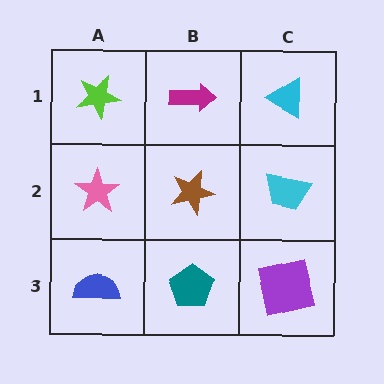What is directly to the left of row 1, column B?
A lime star.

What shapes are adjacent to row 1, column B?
A brown star (row 2, column B), a lime star (row 1, column A), a cyan triangle (row 1, column C).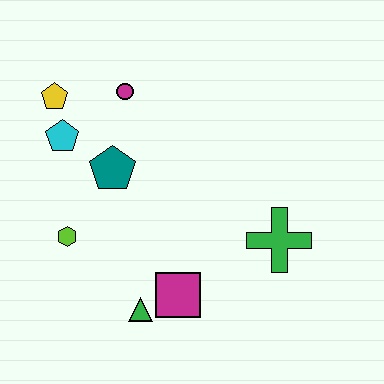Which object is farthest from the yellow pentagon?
The green cross is farthest from the yellow pentagon.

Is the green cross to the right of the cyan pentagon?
Yes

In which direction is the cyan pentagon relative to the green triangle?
The cyan pentagon is above the green triangle.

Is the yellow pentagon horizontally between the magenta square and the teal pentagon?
No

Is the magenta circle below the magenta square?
No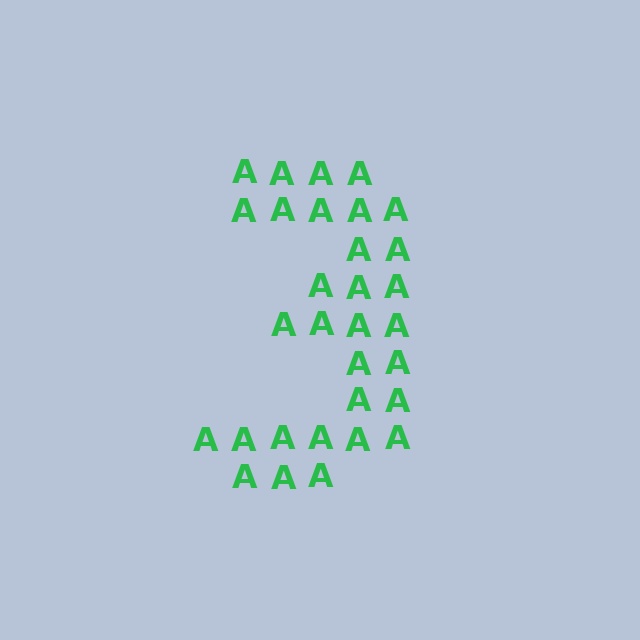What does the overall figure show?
The overall figure shows the digit 3.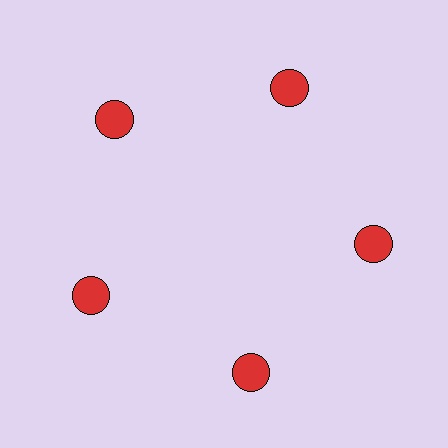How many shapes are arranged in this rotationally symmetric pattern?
There are 5 shapes, arranged in 5 groups of 1.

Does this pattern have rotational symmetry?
Yes, this pattern has 5-fold rotational symmetry. It looks the same after rotating 72 degrees around the center.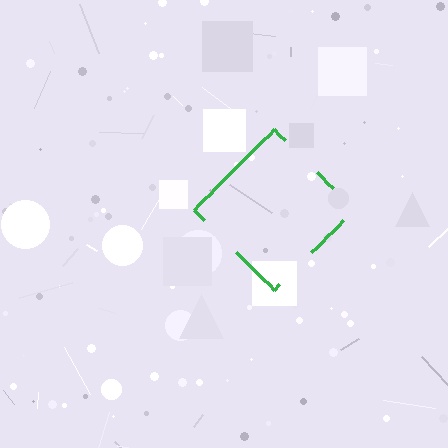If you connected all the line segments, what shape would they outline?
They would outline a diamond.